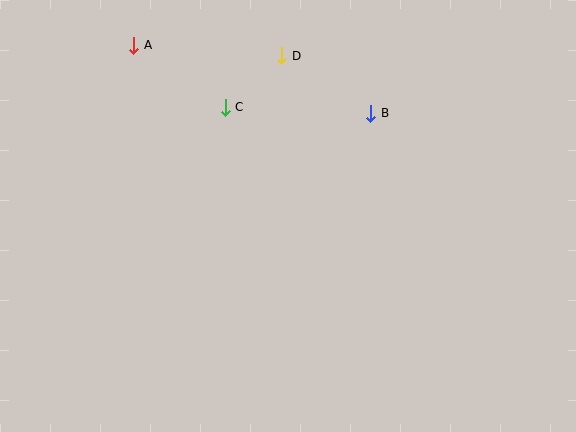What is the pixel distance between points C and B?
The distance between C and B is 146 pixels.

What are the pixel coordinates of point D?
Point D is at (282, 56).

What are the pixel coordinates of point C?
Point C is at (225, 107).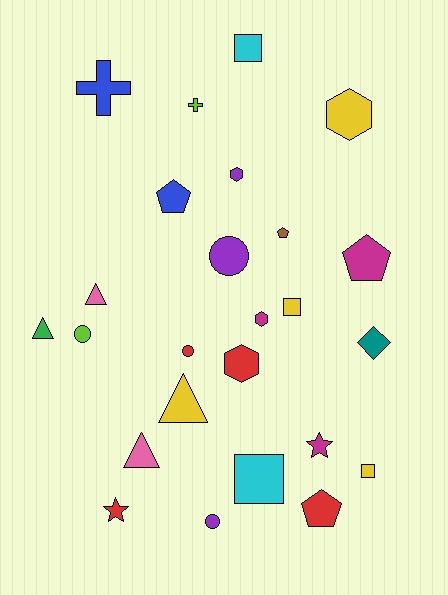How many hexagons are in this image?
There are 4 hexagons.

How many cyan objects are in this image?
There are 2 cyan objects.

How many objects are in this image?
There are 25 objects.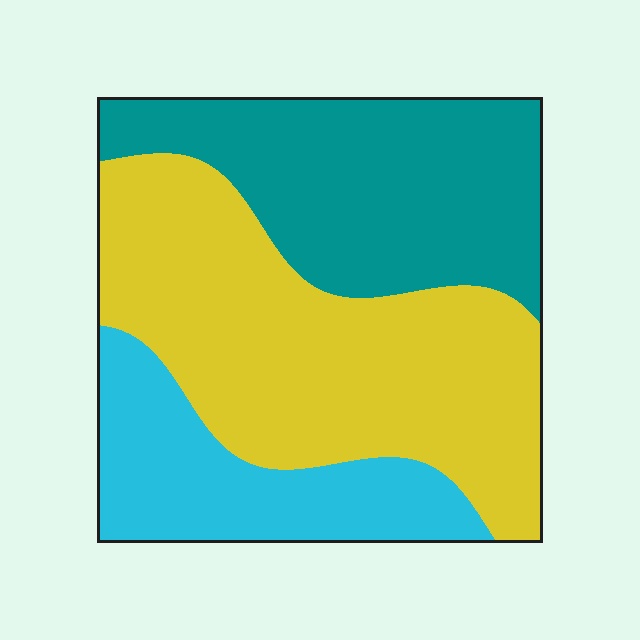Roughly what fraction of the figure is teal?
Teal takes up about one third (1/3) of the figure.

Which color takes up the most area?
Yellow, at roughly 45%.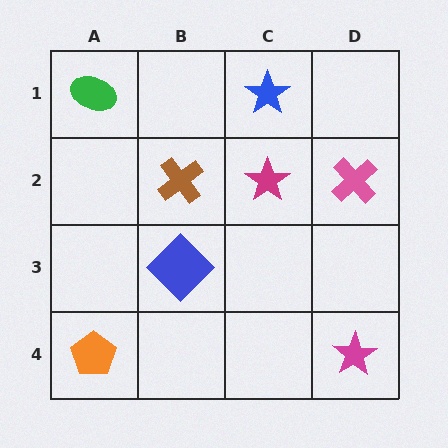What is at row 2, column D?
A pink cross.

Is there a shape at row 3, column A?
No, that cell is empty.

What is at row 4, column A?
An orange pentagon.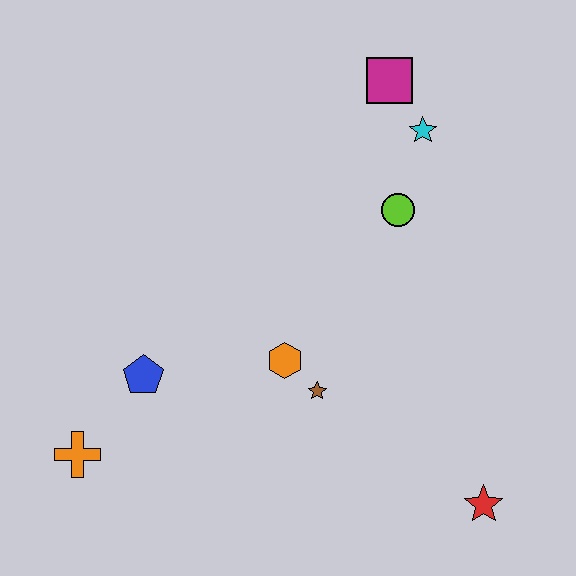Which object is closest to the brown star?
The orange hexagon is closest to the brown star.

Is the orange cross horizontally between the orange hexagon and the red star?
No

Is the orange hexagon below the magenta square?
Yes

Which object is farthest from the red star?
The magenta square is farthest from the red star.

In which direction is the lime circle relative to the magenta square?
The lime circle is below the magenta square.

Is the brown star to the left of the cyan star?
Yes